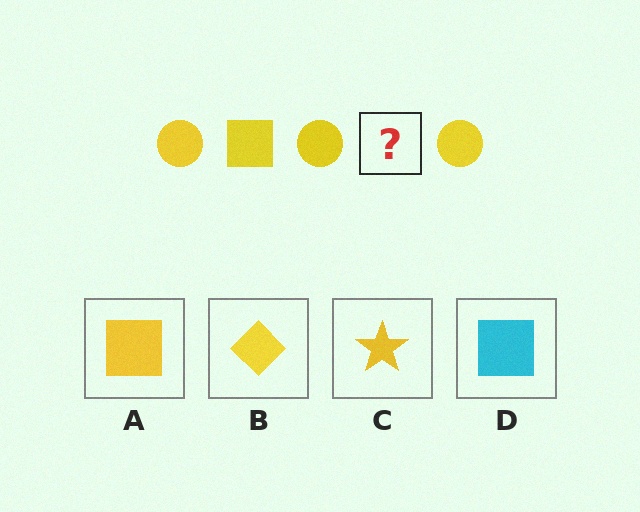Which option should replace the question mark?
Option A.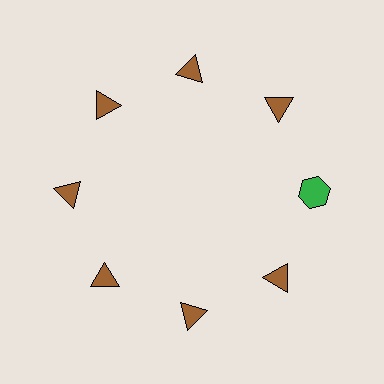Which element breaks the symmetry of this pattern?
The green hexagon at roughly the 3 o'clock position breaks the symmetry. All other shapes are brown triangles.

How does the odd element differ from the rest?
It differs in both color (green instead of brown) and shape (hexagon instead of triangle).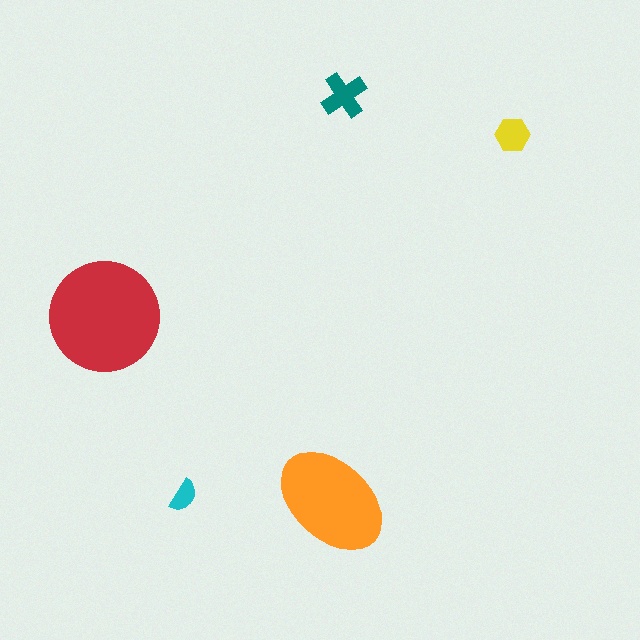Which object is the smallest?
The cyan semicircle.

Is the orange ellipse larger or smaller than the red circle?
Smaller.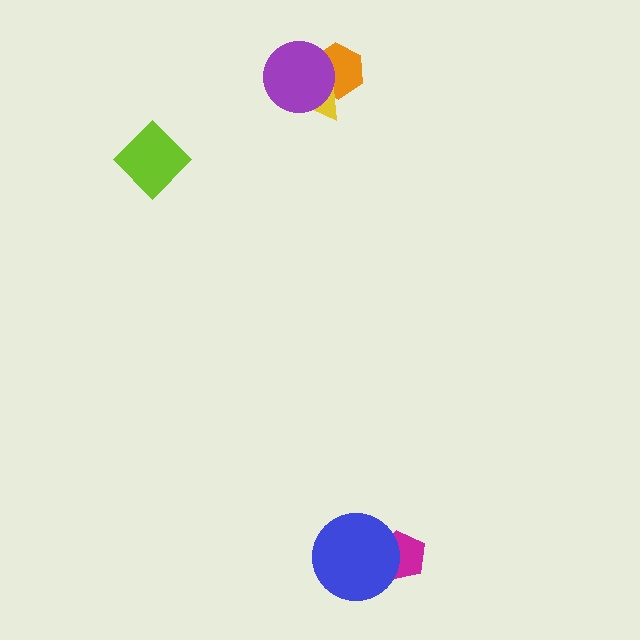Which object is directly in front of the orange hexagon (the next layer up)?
The yellow triangle is directly in front of the orange hexagon.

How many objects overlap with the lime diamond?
0 objects overlap with the lime diamond.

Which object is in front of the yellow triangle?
The purple circle is in front of the yellow triangle.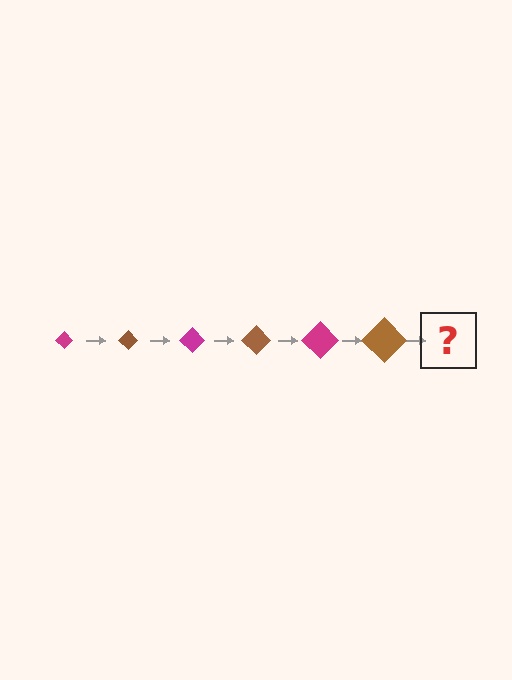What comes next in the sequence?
The next element should be a magenta diamond, larger than the previous one.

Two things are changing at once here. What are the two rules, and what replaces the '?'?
The two rules are that the diamond grows larger each step and the color cycles through magenta and brown. The '?' should be a magenta diamond, larger than the previous one.